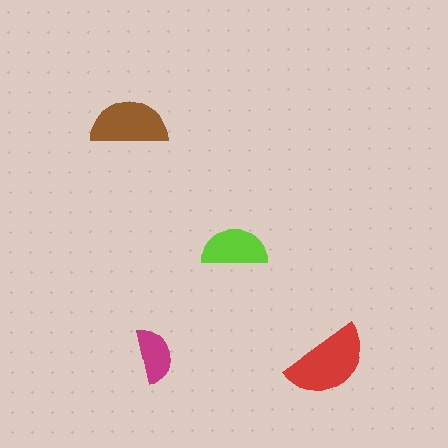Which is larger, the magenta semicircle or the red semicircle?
The red one.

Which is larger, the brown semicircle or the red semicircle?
The red one.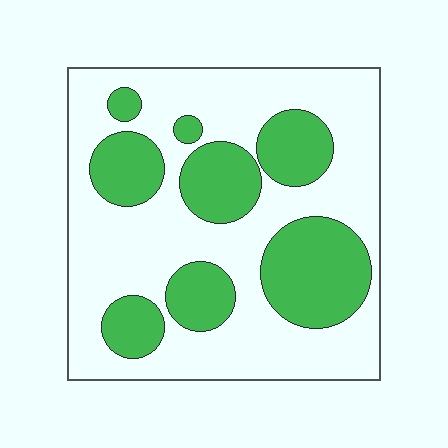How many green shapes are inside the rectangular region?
8.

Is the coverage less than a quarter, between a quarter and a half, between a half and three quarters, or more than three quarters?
Between a quarter and a half.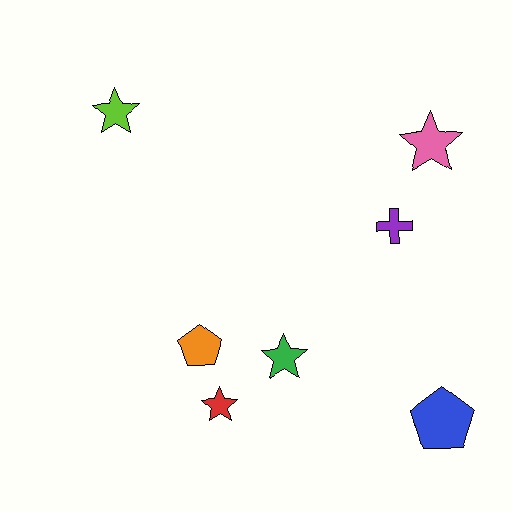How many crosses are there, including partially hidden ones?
There is 1 cross.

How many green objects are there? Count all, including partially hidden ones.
There is 1 green object.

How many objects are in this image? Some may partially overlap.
There are 7 objects.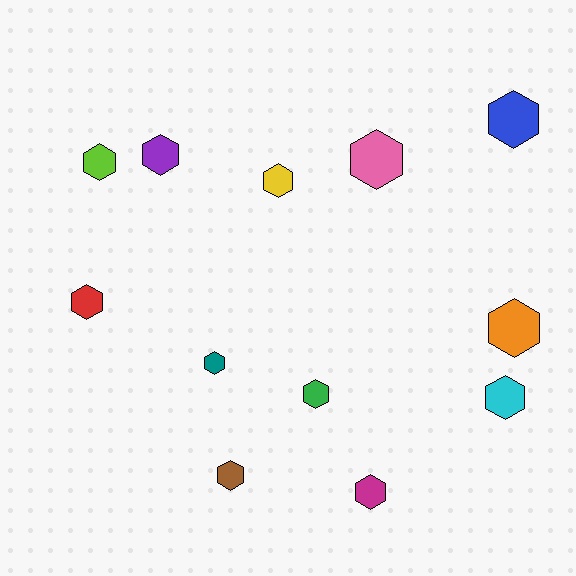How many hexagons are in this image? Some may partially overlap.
There are 12 hexagons.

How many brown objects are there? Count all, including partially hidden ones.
There is 1 brown object.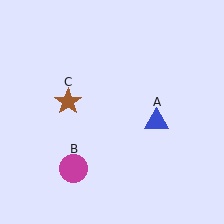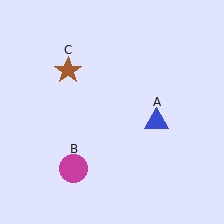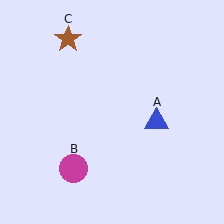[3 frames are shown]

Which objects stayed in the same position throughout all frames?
Blue triangle (object A) and magenta circle (object B) remained stationary.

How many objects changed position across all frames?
1 object changed position: brown star (object C).